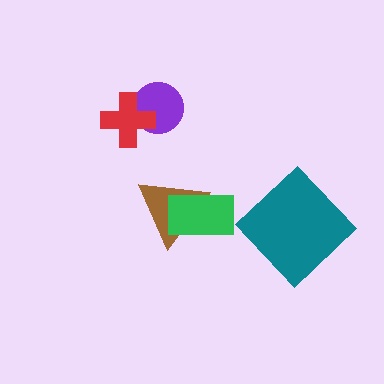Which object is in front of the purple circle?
The red cross is in front of the purple circle.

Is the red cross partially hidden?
No, no other shape covers it.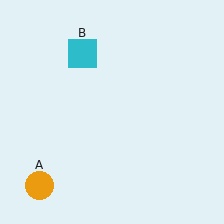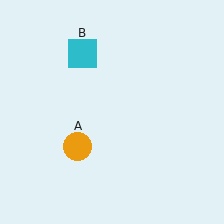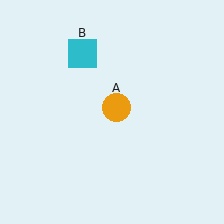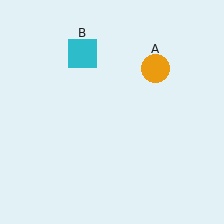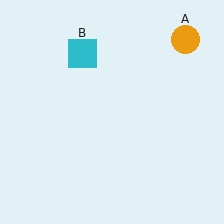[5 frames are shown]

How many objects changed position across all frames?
1 object changed position: orange circle (object A).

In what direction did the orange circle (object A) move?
The orange circle (object A) moved up and to the right.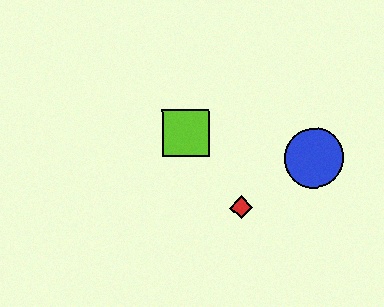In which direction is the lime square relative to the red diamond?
The lime square is above the red diamond.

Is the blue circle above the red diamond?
Yes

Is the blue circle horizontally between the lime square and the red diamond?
No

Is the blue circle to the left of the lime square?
No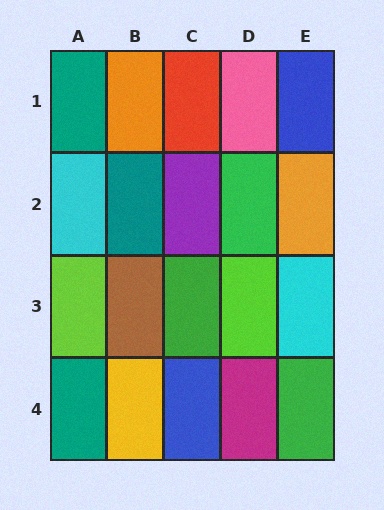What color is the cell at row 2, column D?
Green.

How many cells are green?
3 cells are green.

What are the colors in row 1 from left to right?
Teal, orange, red, pink, blue.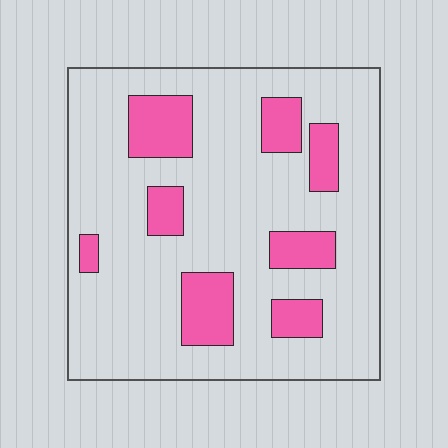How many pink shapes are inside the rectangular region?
8.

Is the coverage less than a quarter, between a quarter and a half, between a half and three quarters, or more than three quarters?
Less than a quarter.